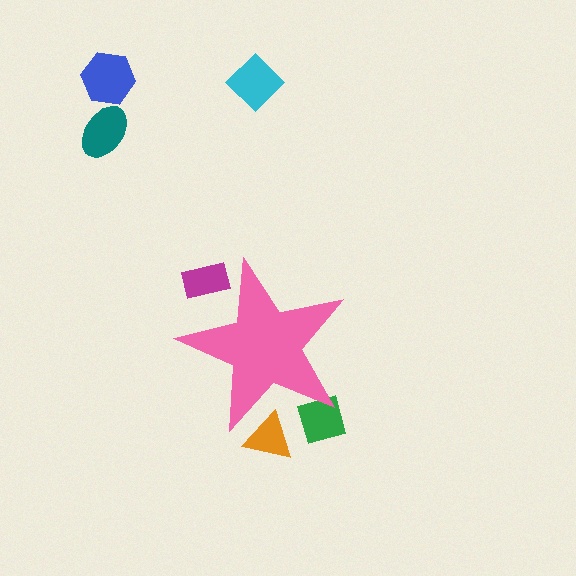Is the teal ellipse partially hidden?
No, the teal ellipse is fully visible.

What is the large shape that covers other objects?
A pink star.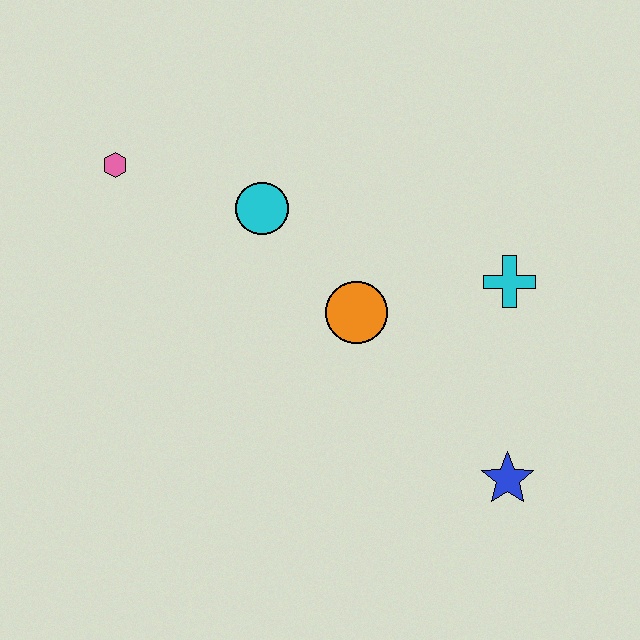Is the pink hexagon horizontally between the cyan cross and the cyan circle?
No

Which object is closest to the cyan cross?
The orange circle is closest to the cyan cross.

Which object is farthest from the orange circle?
The pink hexagon is farthest from the orange circle.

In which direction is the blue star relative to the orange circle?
The blue star is below the orange circle.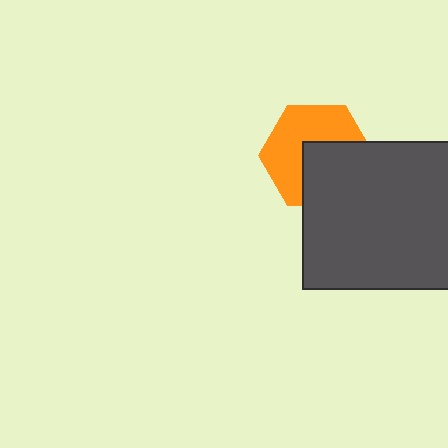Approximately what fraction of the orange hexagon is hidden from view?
Roughly 45% of the orange hexagon is hidden behind the dark gray square.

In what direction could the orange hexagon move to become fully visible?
The orange hexagon could move toward the upper-left. That would shift it out from behind the dark gray square entirely.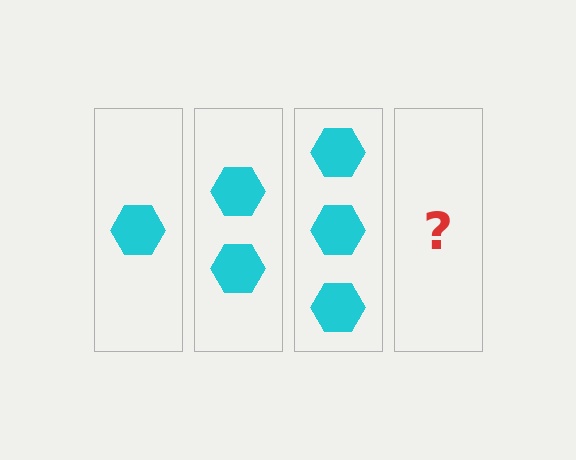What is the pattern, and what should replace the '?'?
The pattern is that each step adds one more hexagon. The '?' should be 4 hexagons.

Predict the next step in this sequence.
The next step is 4 hexagons.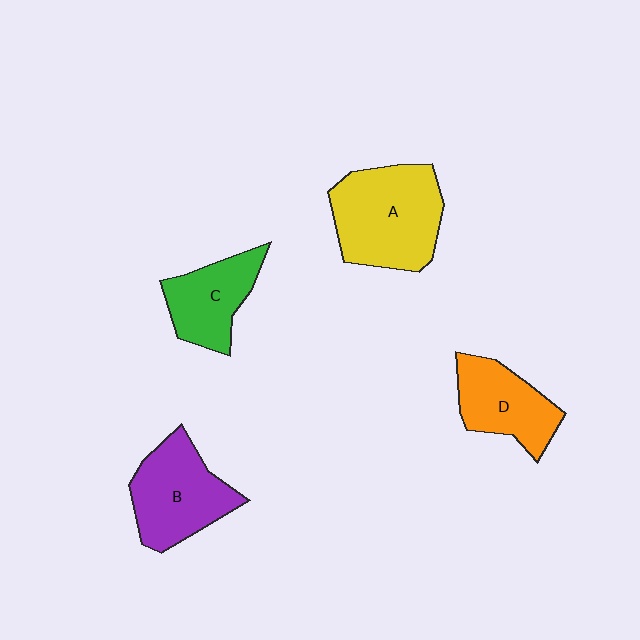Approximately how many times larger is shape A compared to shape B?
Approximately 1.2 times.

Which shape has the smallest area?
Shape C (green).